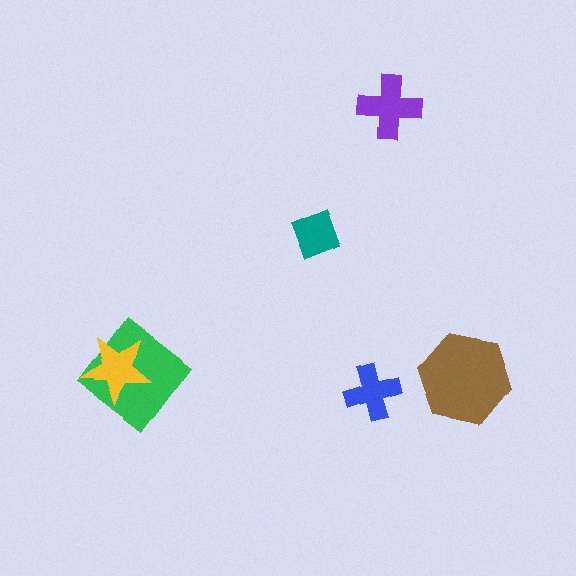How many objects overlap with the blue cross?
0 objects overlap with the blue cross.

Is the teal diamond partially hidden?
No, no other shape covers it.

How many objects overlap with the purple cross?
0 objects overlap with the purple cross.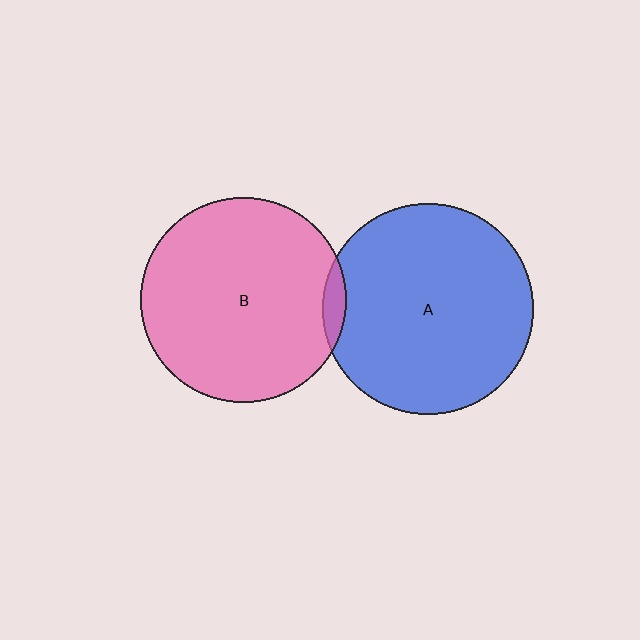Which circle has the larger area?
Circle A (blue).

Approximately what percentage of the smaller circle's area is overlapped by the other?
Approximately 5%.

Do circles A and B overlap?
Yes.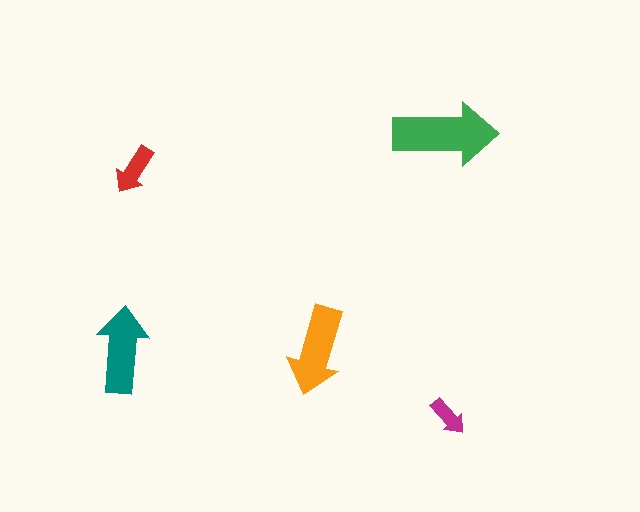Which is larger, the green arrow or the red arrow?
The green one.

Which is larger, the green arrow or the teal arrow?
The green one.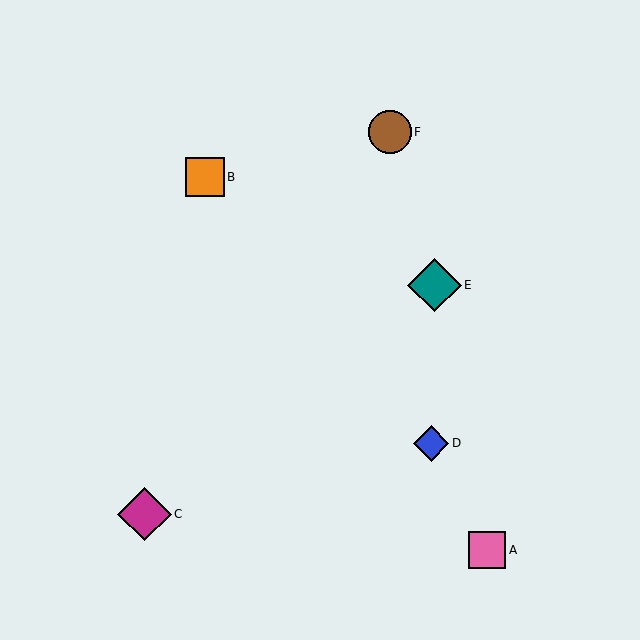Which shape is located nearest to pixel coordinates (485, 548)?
The pink square (labeled A) at (487, 550) is nearest to that location.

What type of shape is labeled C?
Shape C is a magenta diamond.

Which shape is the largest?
The magenta diamond (labeled C) is the largest.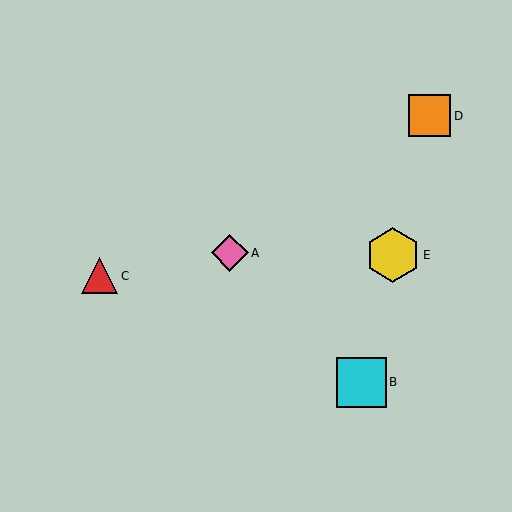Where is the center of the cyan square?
The center of the cyan square is at (361, 382).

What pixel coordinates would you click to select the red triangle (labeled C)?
Click at (100, 276) to select the red triangle C.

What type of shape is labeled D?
Shape D is an orange square.